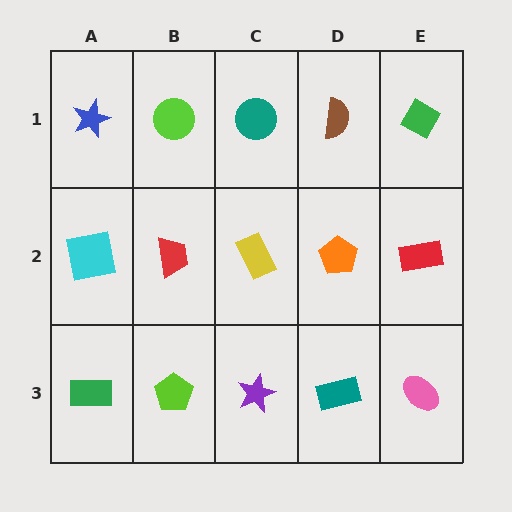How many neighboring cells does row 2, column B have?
4.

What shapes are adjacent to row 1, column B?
A red trapezoid (row 2, column B), a blue star (row 1, column A), a teal circle (row 1, column C).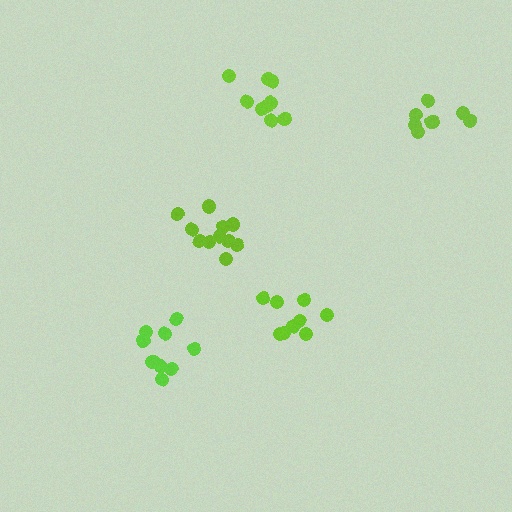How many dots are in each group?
Group 1: 9 dots, Group 2: 9 dots, Group 3: 10 dots, Group 4: 8 dots, Group 5: 11 dots (47 total).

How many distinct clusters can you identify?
There are 5 distinct clusters.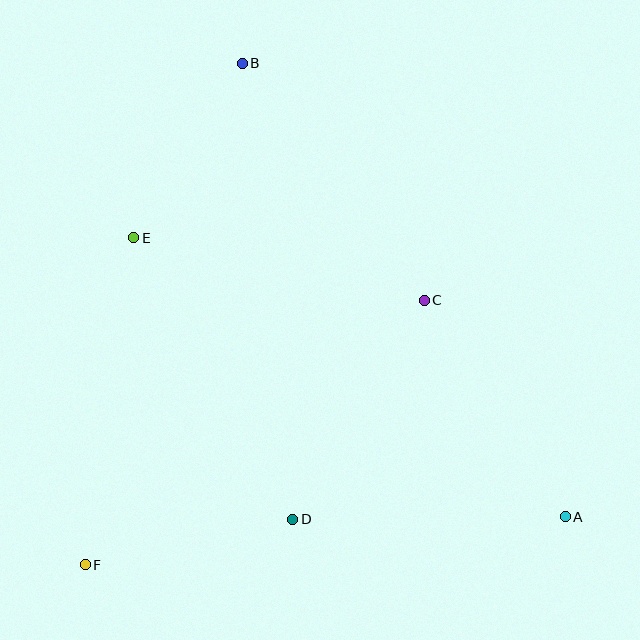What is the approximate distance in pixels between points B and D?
The distance between B and D is approximately 459 pixels.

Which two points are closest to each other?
Points B and E are closest to each other.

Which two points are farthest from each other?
Points A and B are farthest from each other.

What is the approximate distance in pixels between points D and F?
The distance between D and F is approximately 212 pixels.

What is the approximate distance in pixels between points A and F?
The distance between A and F is approximately 482 pixels.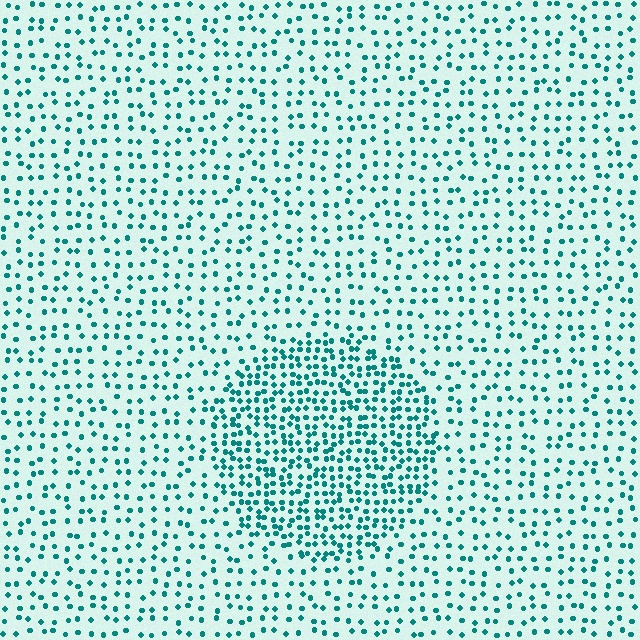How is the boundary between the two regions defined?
The boundary is defined by a change in element density (approximately 2.1x ratio). All elements are the same color, size, and shape.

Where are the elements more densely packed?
The elements are more densely packed inside the circle boundary.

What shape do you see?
I see a circle.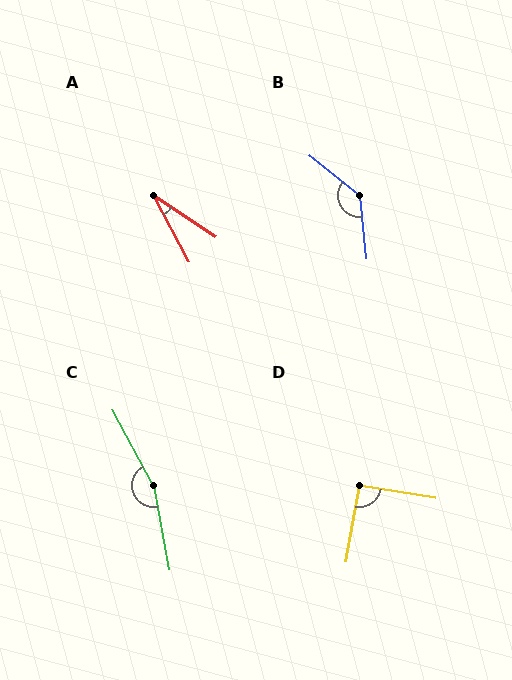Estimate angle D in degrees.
Approximately 91 degrees.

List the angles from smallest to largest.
A (29°), D (91°), B (134°), C (162°).